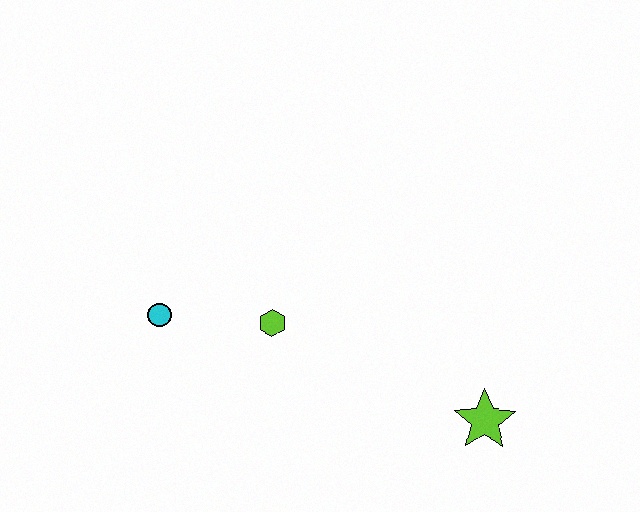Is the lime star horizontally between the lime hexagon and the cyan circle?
No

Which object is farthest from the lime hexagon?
The lime star is farthest from the lime hexagon.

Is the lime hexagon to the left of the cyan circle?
No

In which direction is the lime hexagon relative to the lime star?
The lime hexagon is to the left of the lime star.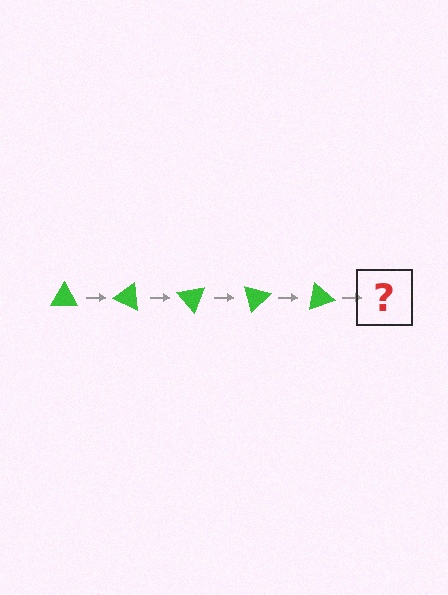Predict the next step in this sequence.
The next step is a green triangle rotated 125 degrees.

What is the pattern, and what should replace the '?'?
The pattern is that the triangle rotates 25 degrees each step. The '?' should be a green triangle rotated 125 degrees.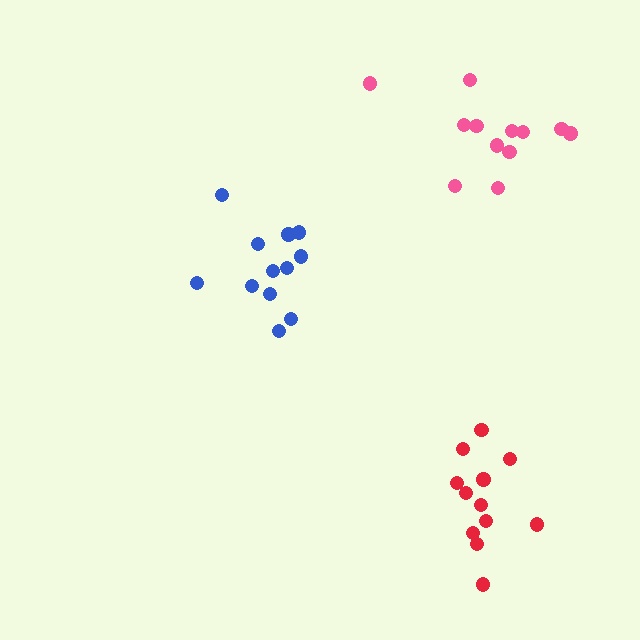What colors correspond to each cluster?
The clusters are colored: blue, red, pink.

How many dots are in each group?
Group 1: 12 dots, Group 2: 12 dots, Group 3: 12 dots (36 total).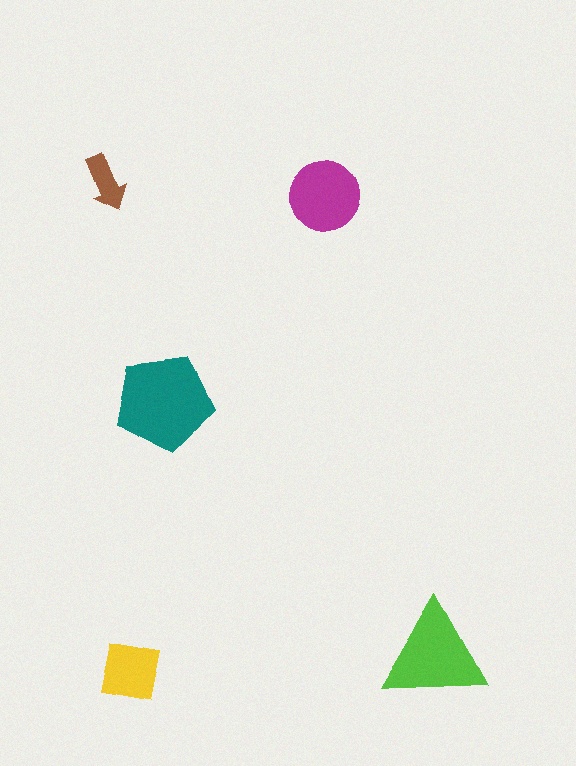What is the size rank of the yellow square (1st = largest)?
4th.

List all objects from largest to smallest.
The teal pentagon, the lime triangle, the magenta circle, the yellow square, the brown arrow.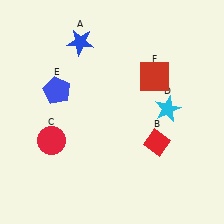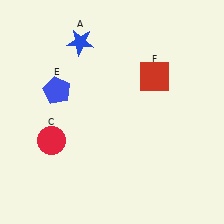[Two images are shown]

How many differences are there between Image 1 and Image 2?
There are 2 differences between the two images.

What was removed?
The red diamond (B), the cyan star (D) were removed in Image 2.